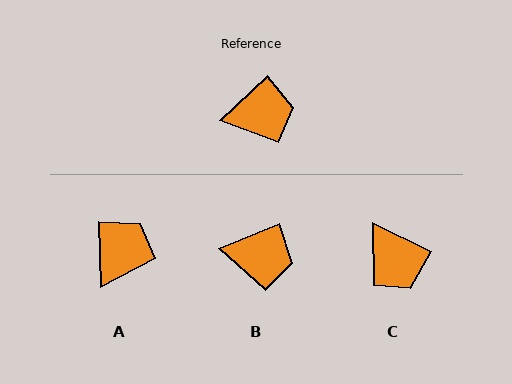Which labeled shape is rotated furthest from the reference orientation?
C, about 69 degrees away.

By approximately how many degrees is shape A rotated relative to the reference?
Approximately 48 degrees counter-clockwise.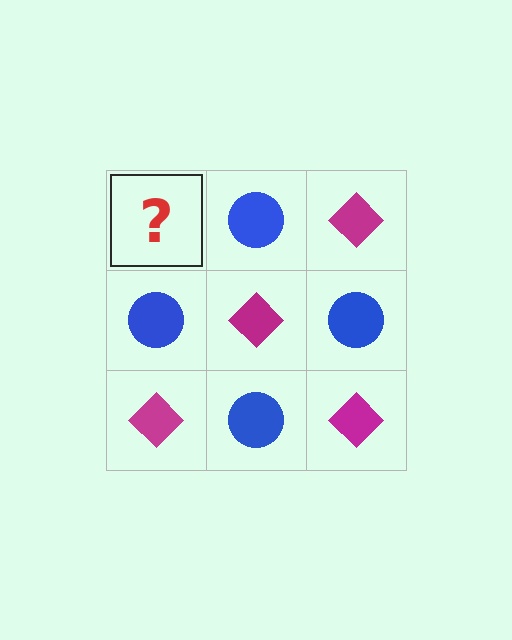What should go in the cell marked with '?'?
The missing cell should contain a magenta diamond.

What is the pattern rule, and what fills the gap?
The rule is that it alternates magenta diamond and blue circle in a checkerboard pattern. The gap should be filled with a magenta diamond.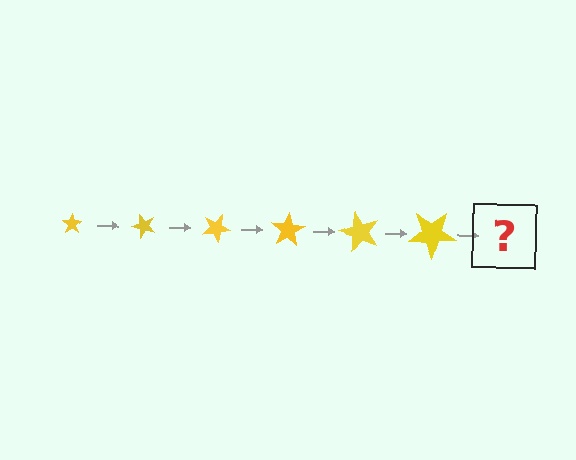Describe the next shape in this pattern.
It should be a star, larger than the previous one and rotated 300 degrees from the start.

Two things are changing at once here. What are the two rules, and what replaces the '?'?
The two rules are that the star grows larger each step and it rotates 50 degrees each step. The '?' should be a star, larger than the previous one and rotated 300 degrees from the start.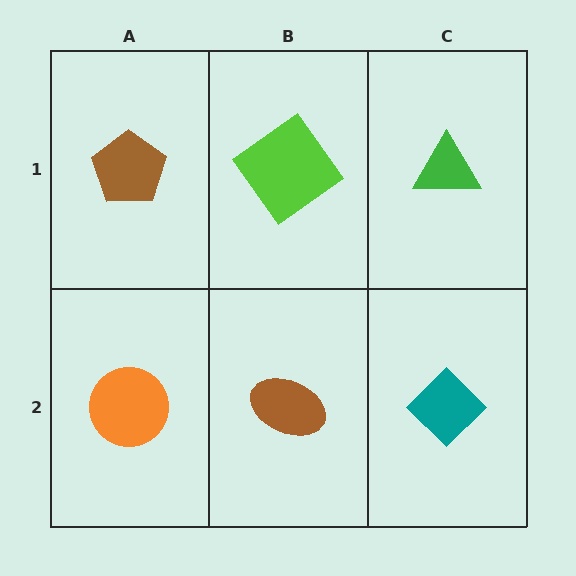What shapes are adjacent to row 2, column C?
A green triangle (row 1, column C), a brown ellipse (row 2, column B).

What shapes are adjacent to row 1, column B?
A brown ellipse (row 2, column B), a brown pentagon (row 1, column A), a green triangle (row 1, column C).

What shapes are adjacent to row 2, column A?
A brown pentagon (row 1, column A), a brown ellipse (row 2, column B).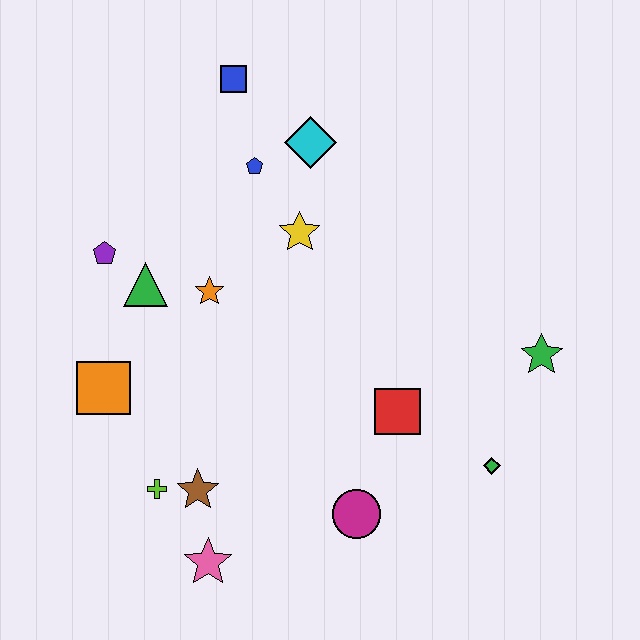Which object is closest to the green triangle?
The purple pentagon is closest to the green triangle.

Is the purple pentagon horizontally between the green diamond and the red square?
No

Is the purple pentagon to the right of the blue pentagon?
No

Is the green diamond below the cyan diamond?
Yes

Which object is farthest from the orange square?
The green star is farthest from the orange square.